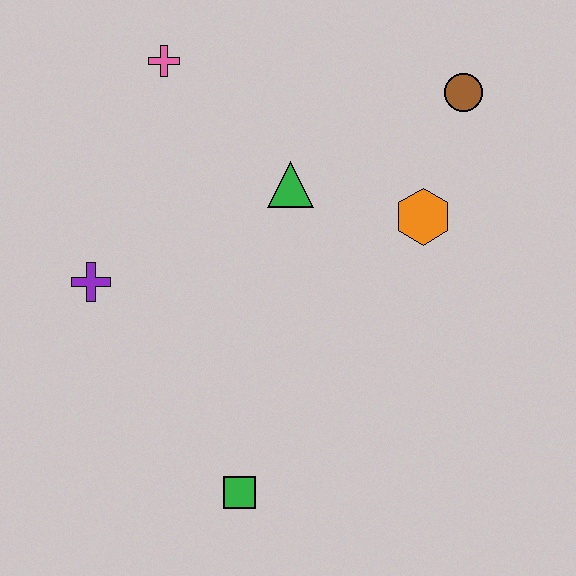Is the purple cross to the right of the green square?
No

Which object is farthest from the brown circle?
The green square is farthest from the brown circle.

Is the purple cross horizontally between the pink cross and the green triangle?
No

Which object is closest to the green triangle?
The orange hexagon is closest to the green triangle.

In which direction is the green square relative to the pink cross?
The green square is below the pink cross.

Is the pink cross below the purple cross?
No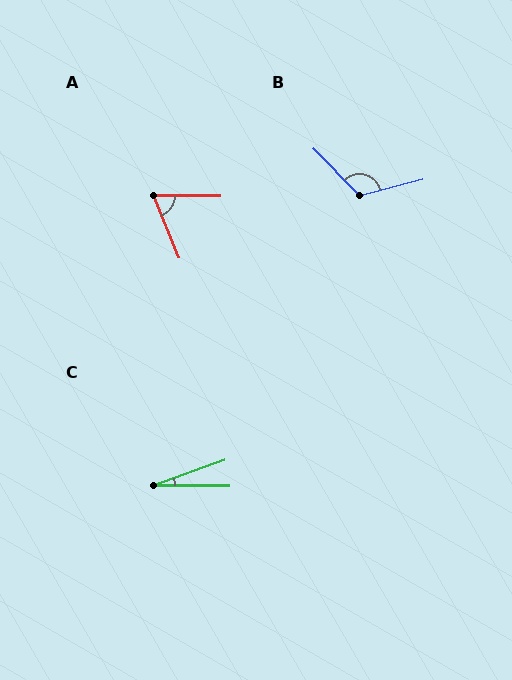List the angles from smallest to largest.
C (20°), A (68°), B (120°).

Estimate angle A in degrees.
Approximately 68 degrees.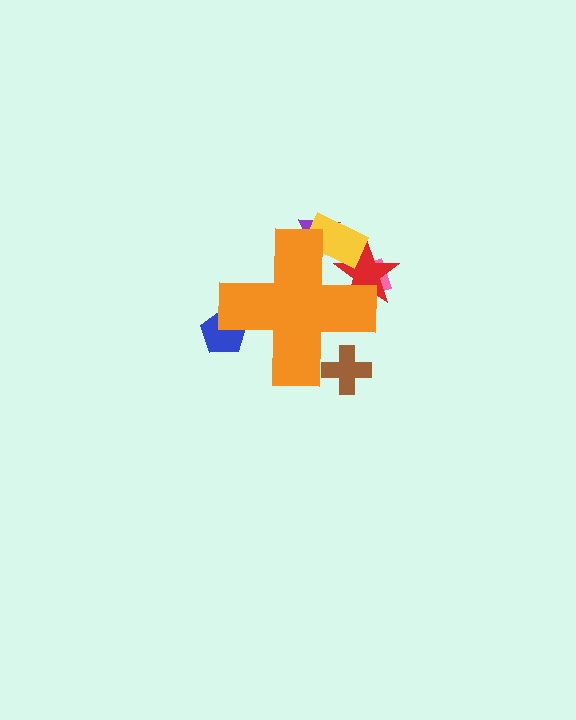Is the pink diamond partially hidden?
Yes, the pink diamond is partially hidden behind the orange cross.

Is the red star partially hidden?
Yes, the red star is partially hidden behind the orange cross.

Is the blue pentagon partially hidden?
Yes, the blue pentagon is partially hidden behind the orange cross.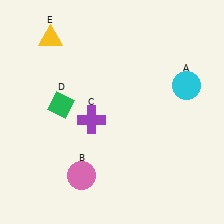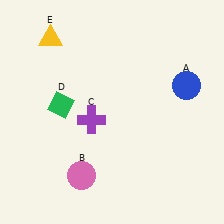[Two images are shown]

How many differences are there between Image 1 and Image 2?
There is 1 difference between the two images.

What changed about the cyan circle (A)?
In Image 1, A is cyan. In Image 2, it changed to blue.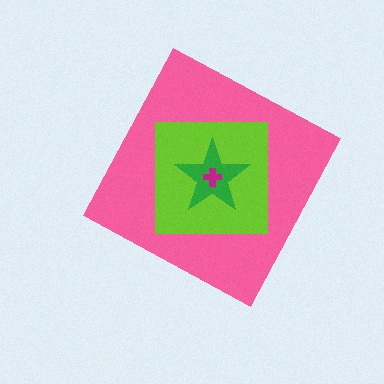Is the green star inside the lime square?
Yes.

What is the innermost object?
The magenta cross.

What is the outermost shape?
The pink diamond.